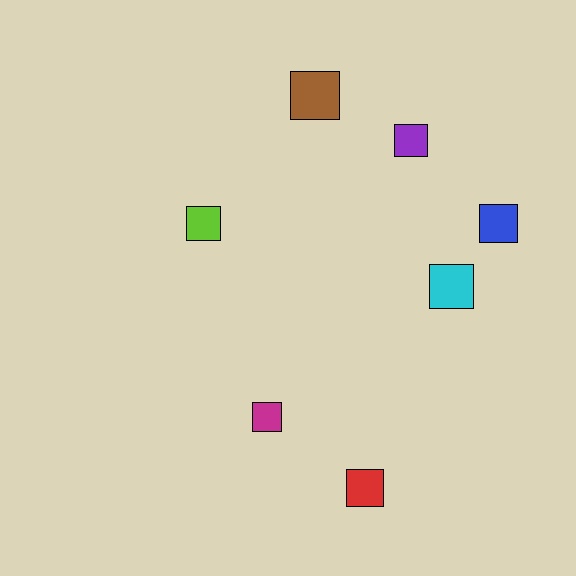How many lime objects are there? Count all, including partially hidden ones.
There is 1 lime object.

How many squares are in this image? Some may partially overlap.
There are 7 squares.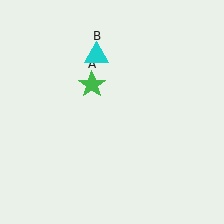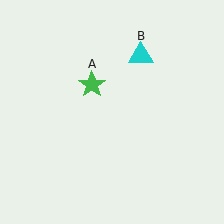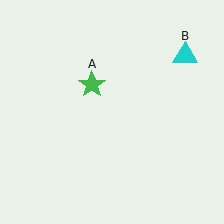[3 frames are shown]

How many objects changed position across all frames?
1 object changed position: cyan triangle (object B).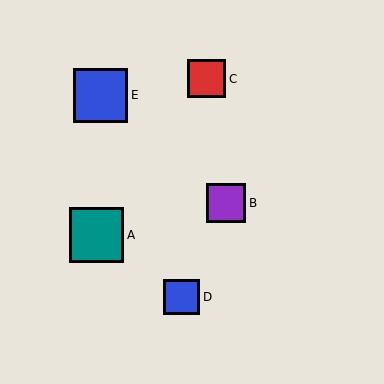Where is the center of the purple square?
The center of the purple square is at (226, 203).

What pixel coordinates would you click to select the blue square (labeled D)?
Click at (182, 297) to select the blue square D.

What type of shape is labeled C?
Shape C is a red square.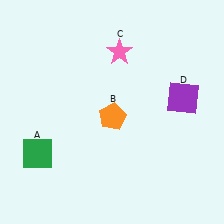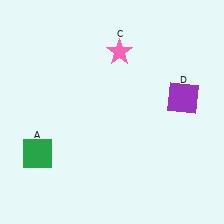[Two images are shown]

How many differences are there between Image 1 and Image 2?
There is 1 difference between the two images.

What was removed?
The orange pentagon (B) was removed in Image 2.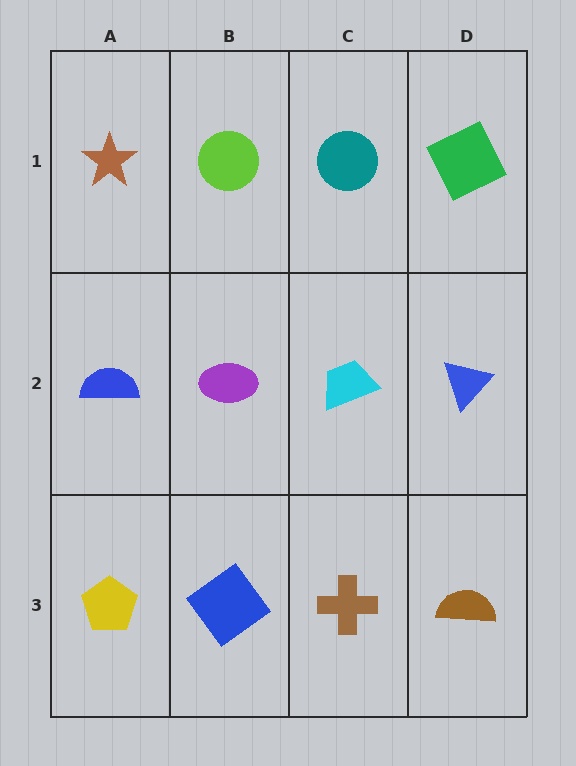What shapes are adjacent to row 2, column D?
A green square (row 1, column D), a brown semicircle (row 3, column D), a cyan trapezoid (row 2, column C).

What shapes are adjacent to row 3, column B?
A purple ellipse (row 2, column B), a yellow pentagon (row 3, column A), a brown cross (row 3, column C).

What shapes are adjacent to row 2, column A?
A brown star (row 1, column A), a yellow pentagon (row 3, column A), a purple ellipse (row 2, column B).